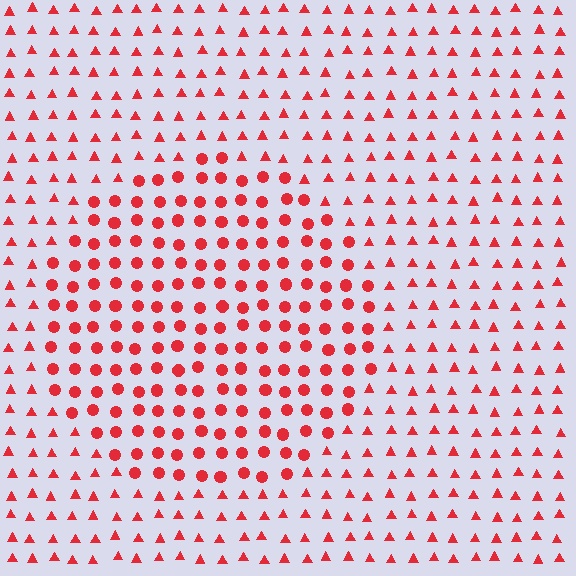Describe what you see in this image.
The image is filled with small red elements arranged in a uniform grid. A circle-shaped region contains circles, while the surrounding area contains triangles. The boundary is defined purely by the change in element shape.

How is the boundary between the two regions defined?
The boundary is defined by a change in element shape: circles inside vs. triangles outside. All elements share the same color and spacing.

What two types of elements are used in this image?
The image uses circles inside the circle region and triangles outside it.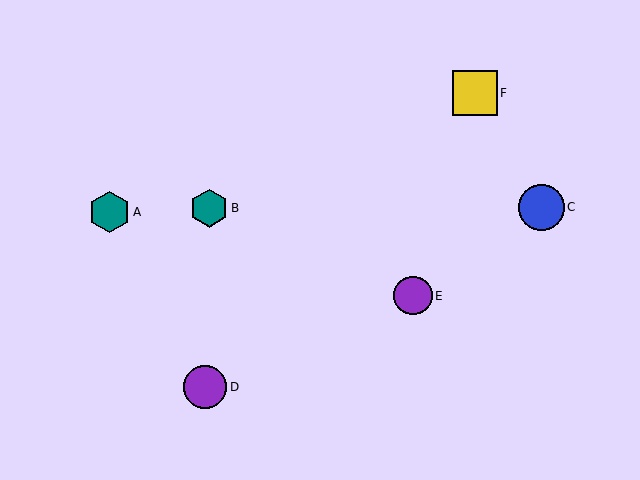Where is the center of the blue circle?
The center of the blue circle is at (541, 207).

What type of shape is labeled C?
Shape C is a blue circle.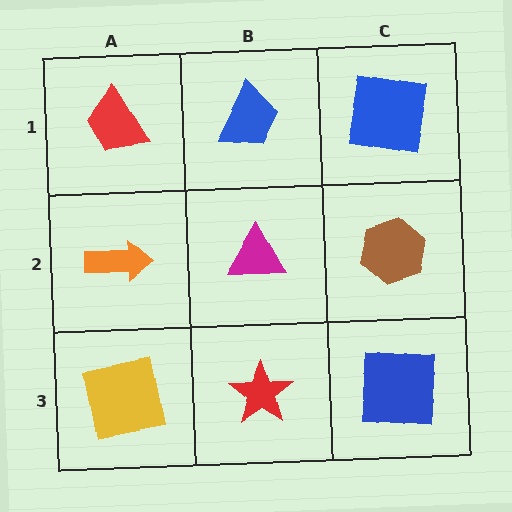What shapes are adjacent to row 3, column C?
A brown hexagon (row 2, column C), a red star (row 3, column B).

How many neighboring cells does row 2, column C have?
3.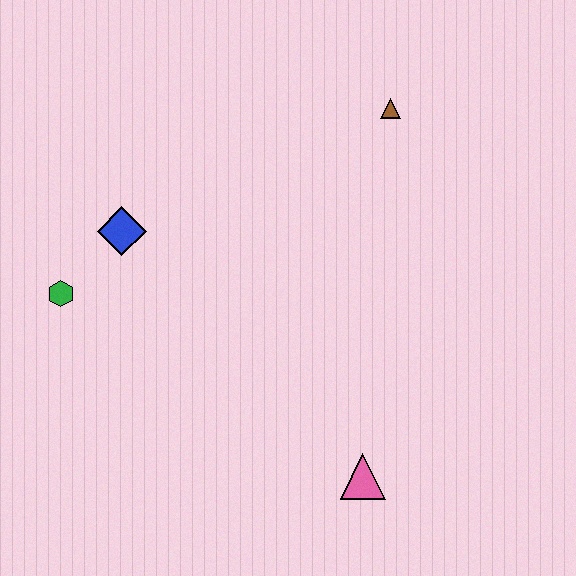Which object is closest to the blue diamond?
The green hexagon is closest to the blue diamond.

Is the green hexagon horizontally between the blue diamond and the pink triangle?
No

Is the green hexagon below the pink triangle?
No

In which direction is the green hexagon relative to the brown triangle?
The green hexagon is to the left of the brown triangle.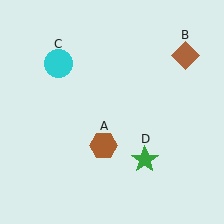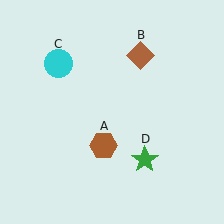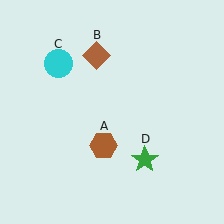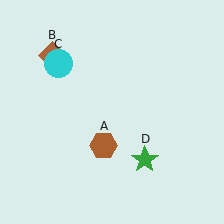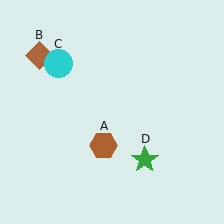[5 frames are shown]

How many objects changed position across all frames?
1 object changed position: brown diamond (object B).